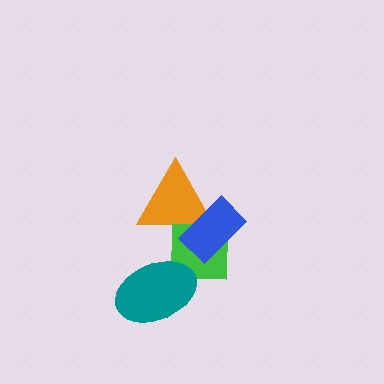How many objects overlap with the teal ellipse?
1 object overlaps with the teal ellipse.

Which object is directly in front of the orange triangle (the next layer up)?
The green square is directly in front of the orange triangle.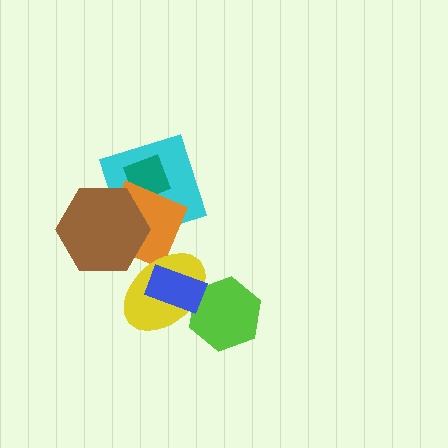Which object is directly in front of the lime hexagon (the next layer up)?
The yellow ellipse is directly in front of the lime hexagon.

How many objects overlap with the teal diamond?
2 objects overlap with the teal diamond.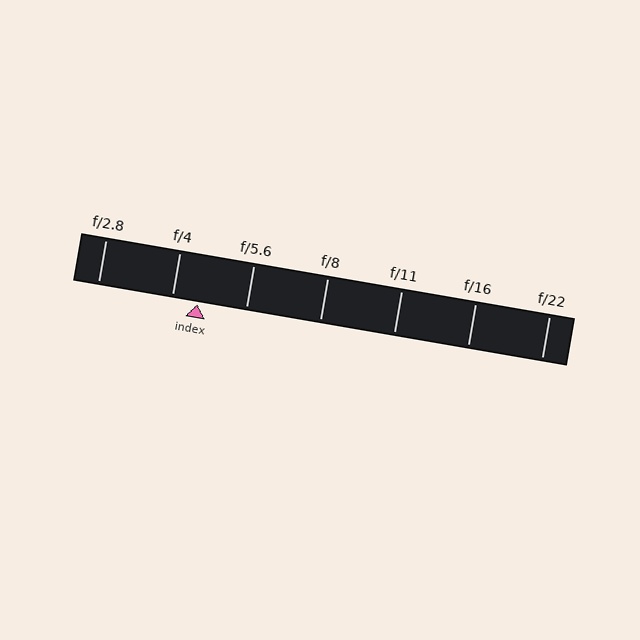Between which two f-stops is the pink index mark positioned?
The index mark is between f/4 and f/5.6.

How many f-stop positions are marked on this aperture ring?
There are 7 f-stop positions marked.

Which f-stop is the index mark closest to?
The index mark is closest to f/4.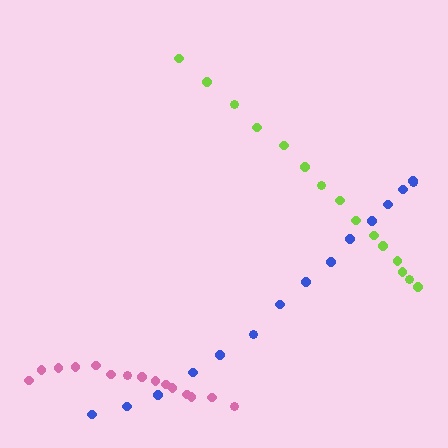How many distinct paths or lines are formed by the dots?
There are 3 distinct paths.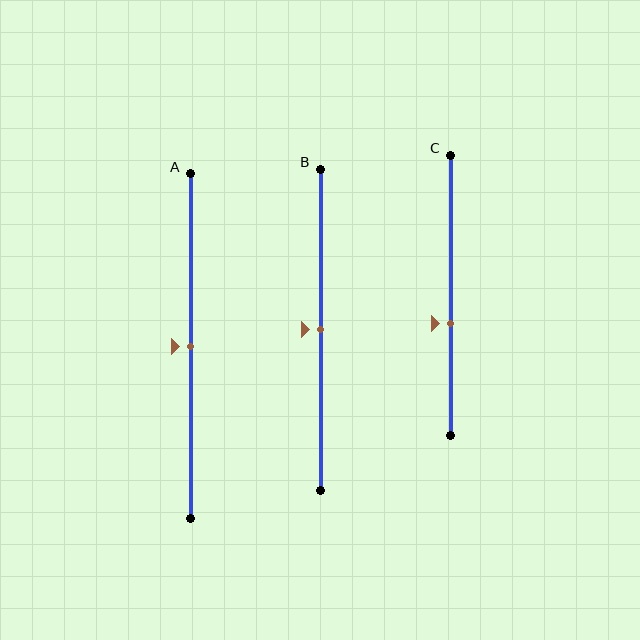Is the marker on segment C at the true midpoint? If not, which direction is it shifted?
No, the marker on segment C is shifted downward by about 10% of the segment length.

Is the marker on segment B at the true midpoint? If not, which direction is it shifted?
Yes, the marker on segment B is at the true midpoint.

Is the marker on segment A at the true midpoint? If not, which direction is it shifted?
Yes, the marker on segment A is at the true midpoint.